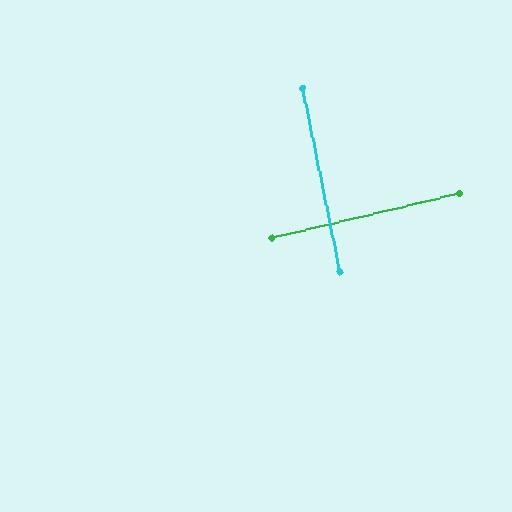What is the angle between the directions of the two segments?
Approximately 88 degrees.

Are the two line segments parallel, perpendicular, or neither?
Perpendicular — they meet at approximately 88°.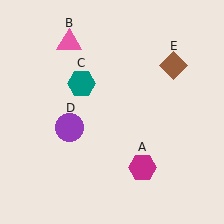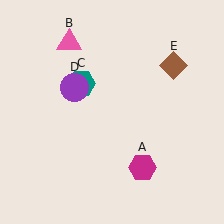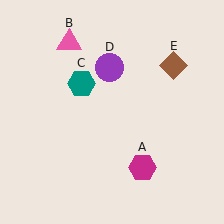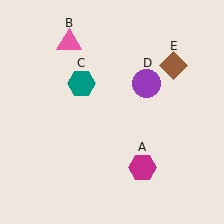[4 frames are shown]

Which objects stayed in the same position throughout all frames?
Magenta hexagon (object A) and pink triangle (object B) and teal hexagon (object C) and brown diamond (object E) remained stationary.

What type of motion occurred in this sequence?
The purple circle (object D) rotated clockwise around the center of the scene.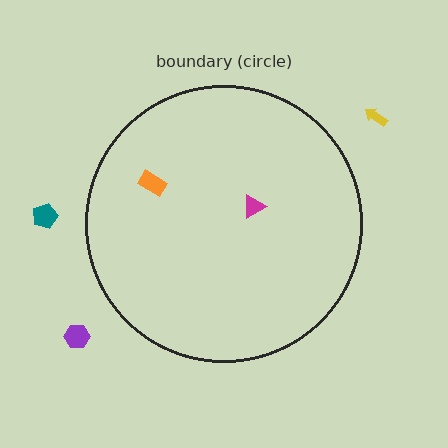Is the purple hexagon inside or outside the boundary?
Outside.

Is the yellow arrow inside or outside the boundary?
Outside.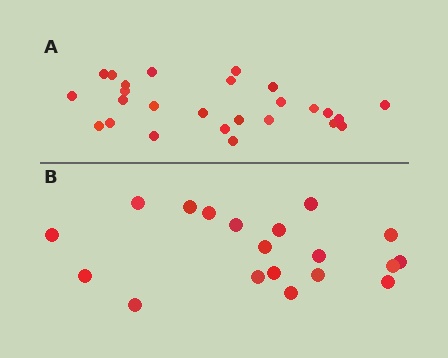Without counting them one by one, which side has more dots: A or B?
Region A (the top region) has more dots.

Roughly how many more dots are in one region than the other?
Region A has roughly 8 or so more dots than region B.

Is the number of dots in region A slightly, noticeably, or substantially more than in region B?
Region A has noticeably more, but not dramatically so. The ratio is roughly 1.4 to 1.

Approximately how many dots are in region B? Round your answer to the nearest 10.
About 20 dots. (The exact count is 19, which rounds to 20.)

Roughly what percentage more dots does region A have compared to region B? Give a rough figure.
About 35% more.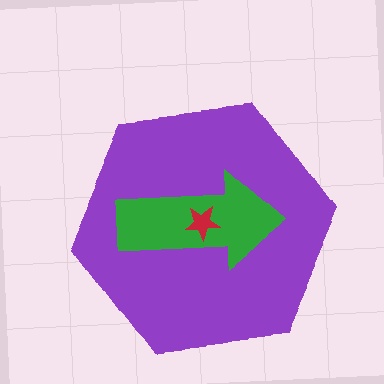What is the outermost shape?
The purple hexagon.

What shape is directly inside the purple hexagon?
The green arrow.